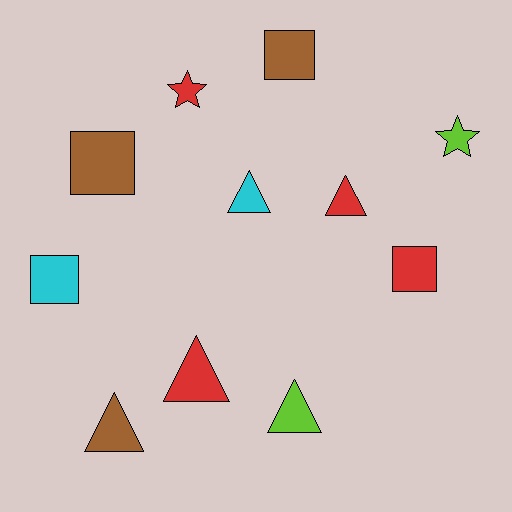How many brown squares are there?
There are 2 brown squares.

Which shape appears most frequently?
Triangle, with 5 objects.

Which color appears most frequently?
Red, with 4 objects.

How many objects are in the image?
There are 11 objects.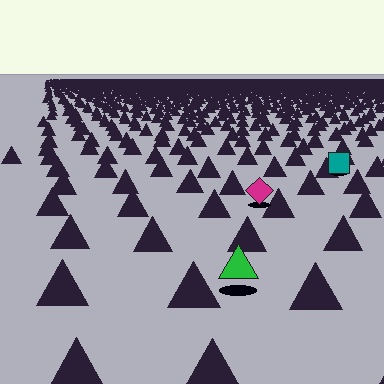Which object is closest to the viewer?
The green triangle is closest. The texture marks near it are larger and more spread out.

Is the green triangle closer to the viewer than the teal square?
Yes. The green triangle is closer — you can tell from the texture gradient: the ground texture is coarser near it.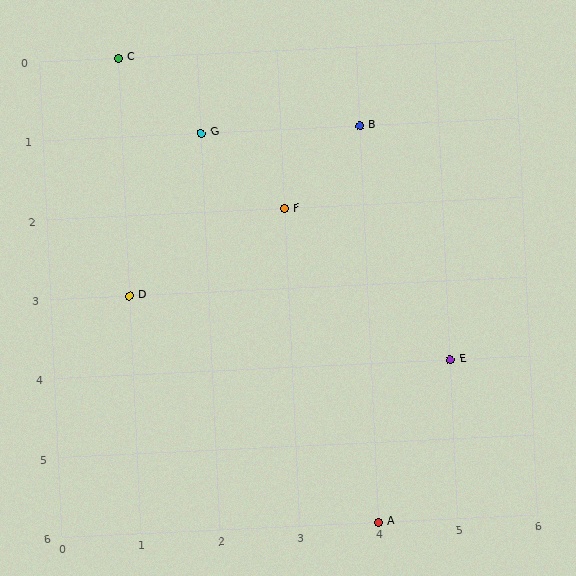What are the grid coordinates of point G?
Point G is at grid coordinates (2, 1).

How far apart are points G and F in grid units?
Points G and F are 1 column and 1 row apart (about 1.4 grid units diagonally).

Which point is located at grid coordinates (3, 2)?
Point F is at (3, 2).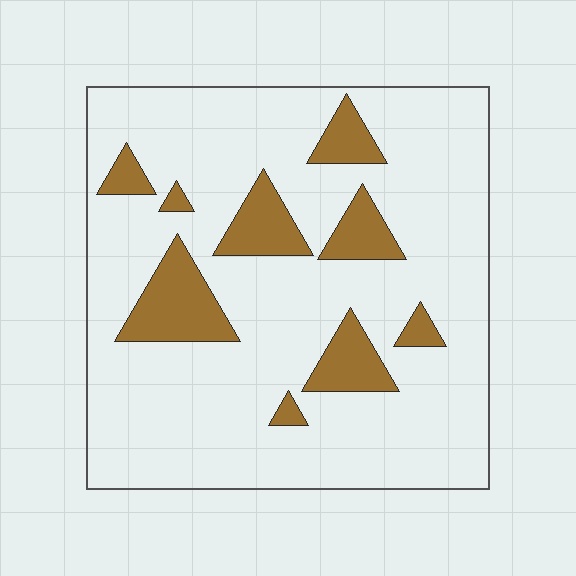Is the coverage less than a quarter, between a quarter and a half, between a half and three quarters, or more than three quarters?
Less than a quarter.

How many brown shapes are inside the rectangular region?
9.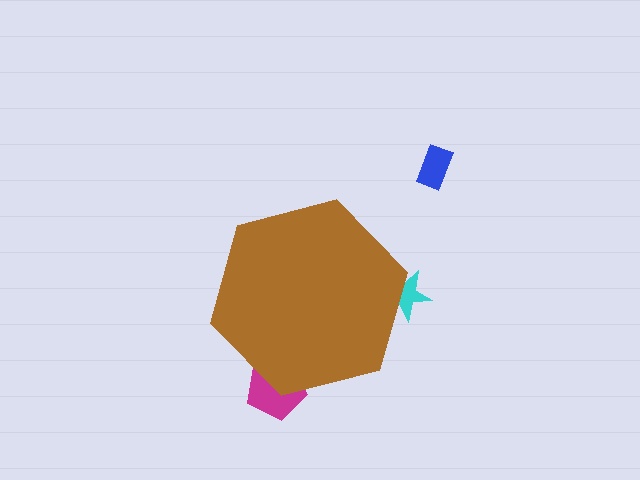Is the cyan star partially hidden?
Yes, the cyan star is partially hidden behind the brown hexagon.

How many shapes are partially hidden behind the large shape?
2 shapes are partially hidden.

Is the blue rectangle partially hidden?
No, the blue rectangle is fully visible.